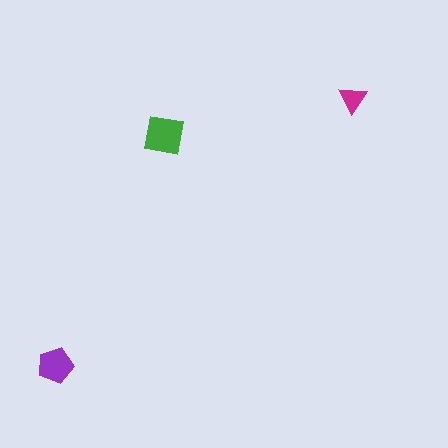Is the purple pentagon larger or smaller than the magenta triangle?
Larger.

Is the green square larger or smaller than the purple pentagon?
Larger.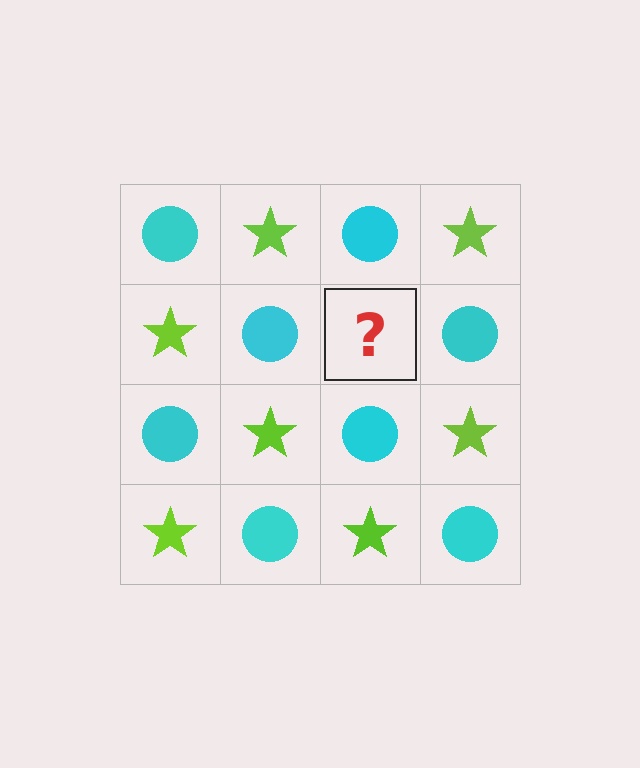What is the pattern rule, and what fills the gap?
The rule is that it alternates cyan circle and lime star in a checkerboard pattern. The gap should be filled with a lime star.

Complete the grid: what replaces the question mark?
The question mark should be replaced with a lime star.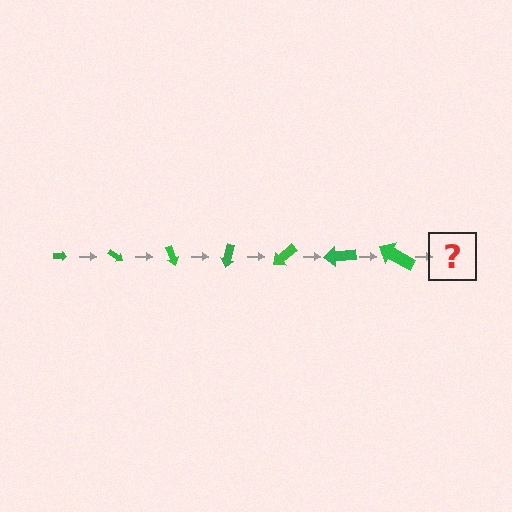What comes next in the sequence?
The next element should be an arrow, larger than the previous one and rotated 245 degrees from the start.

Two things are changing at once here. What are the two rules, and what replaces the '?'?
The two rules are that the arrow grows larger each step and it rotates 35 degrees each step. The '?' should be an arrow, larger than the previous one and rotated 245 degrees from the start.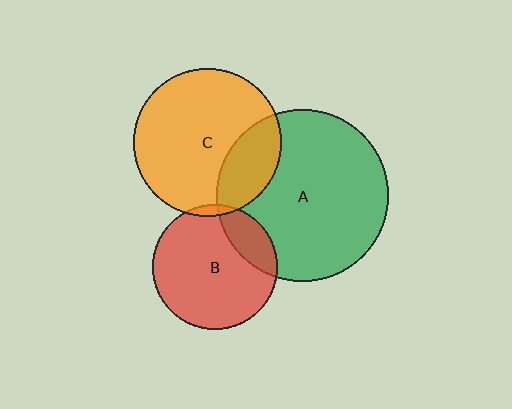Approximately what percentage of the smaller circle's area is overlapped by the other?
Approximately 20%.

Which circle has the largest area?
Circle A (green).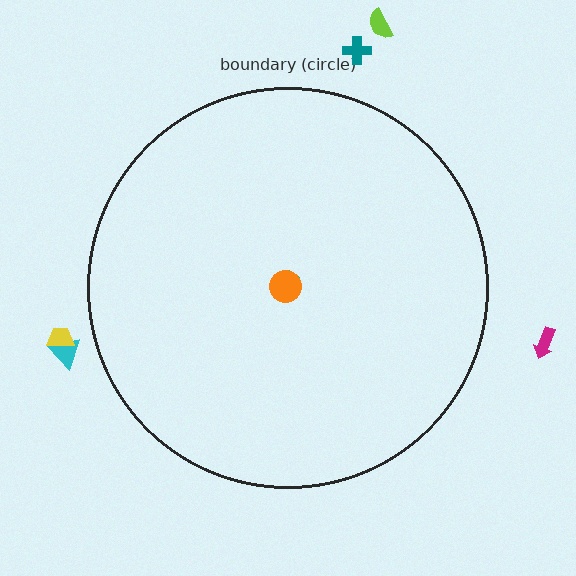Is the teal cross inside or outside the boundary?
Outside.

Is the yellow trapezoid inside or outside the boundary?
Outside.